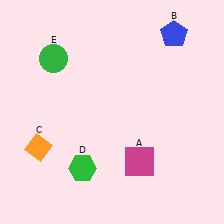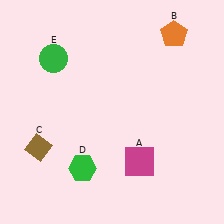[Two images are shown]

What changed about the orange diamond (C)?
In Image 1, C is orange. In Image 2, it changed to brown.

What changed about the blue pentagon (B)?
In Image 1, B is blue. In Image 2, it changed to orange.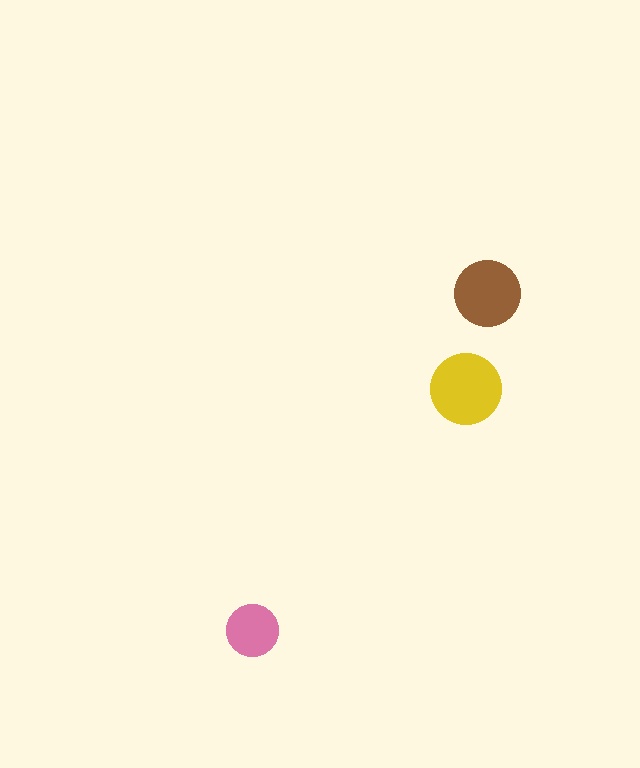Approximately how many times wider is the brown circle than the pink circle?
About 1.5 times wider.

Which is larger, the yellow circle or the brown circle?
The yellow one.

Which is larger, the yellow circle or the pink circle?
The yellow one.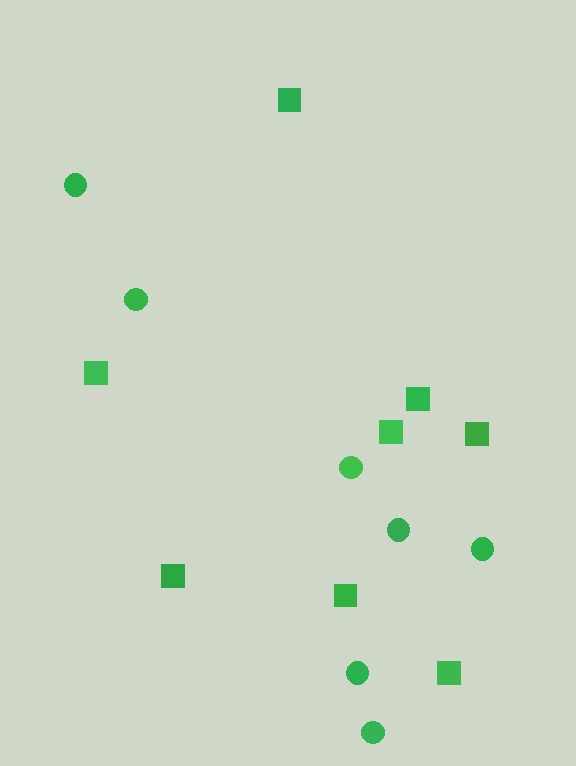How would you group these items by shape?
There are 2 groups: one group of circles (7) and one group of squares (8).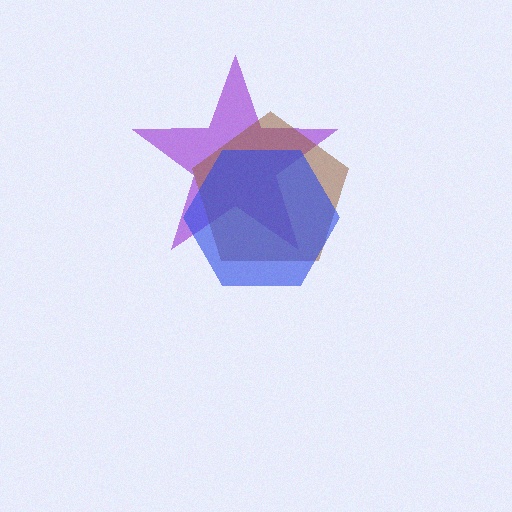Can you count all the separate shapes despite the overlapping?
Yes, there are 3 separate shapes.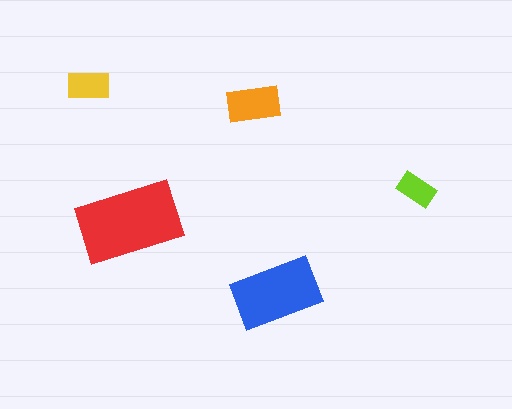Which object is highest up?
The yellow rectangle is topmost.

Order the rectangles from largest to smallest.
the red one, the blue one, the orange one, the yellow one, the lime one.